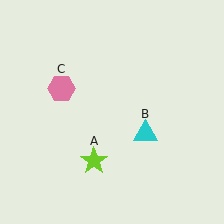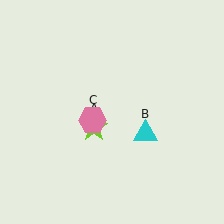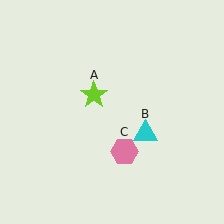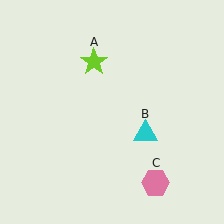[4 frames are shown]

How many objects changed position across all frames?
2 objects changed position: lime star (object A), pink hexagon (object C).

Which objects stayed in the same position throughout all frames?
Cyan triangle (object B) remained stationary.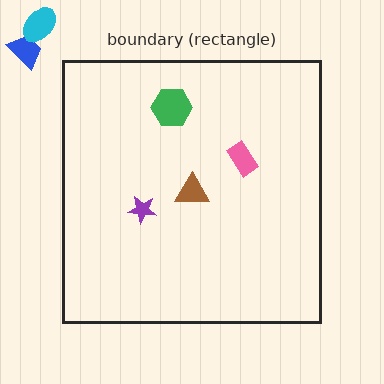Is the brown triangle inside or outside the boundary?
Inside.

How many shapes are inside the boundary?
4 inside, 2 outside.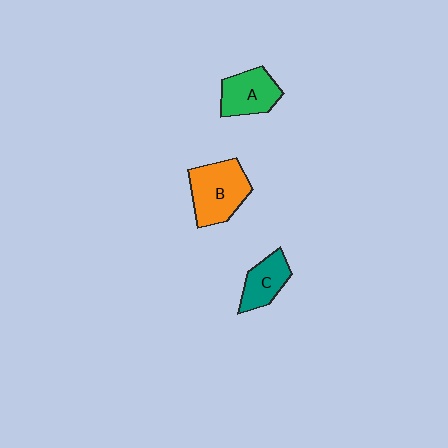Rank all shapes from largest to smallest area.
From largest to smallest: B (orange), A (green), C (teal).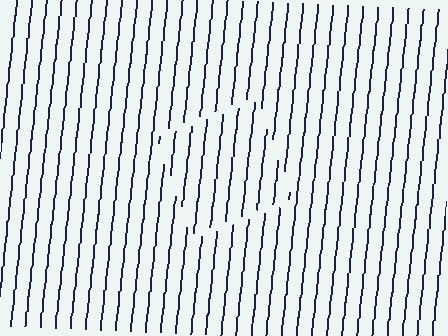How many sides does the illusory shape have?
4 sides — the line-ends trace a square.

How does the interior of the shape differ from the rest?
The interior of the shape contains the same grating, shifted by half a period — the contour is defined by the phase discontinuity where line-ends from the inner and outer gratings abut.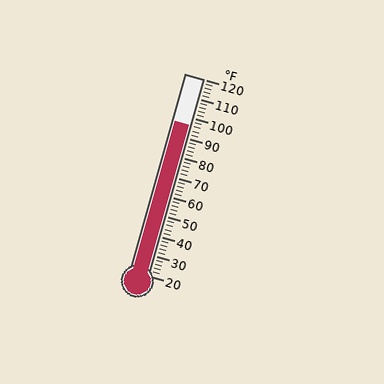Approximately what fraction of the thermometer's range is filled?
The thermometer is filled to approximately 75% of its range.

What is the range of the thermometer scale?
The thermometer scale ranges from 20°F to 120°F.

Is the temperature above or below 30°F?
The temperature is above 30°F.